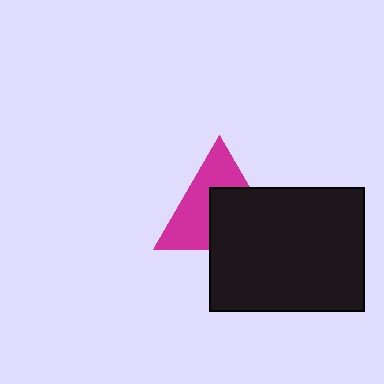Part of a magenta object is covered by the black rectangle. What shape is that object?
It is a triangle.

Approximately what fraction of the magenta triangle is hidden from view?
Roughly 48% of the magenta triangle is hidden behind the black rectangle.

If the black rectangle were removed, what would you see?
You would see the complete magenta triangle.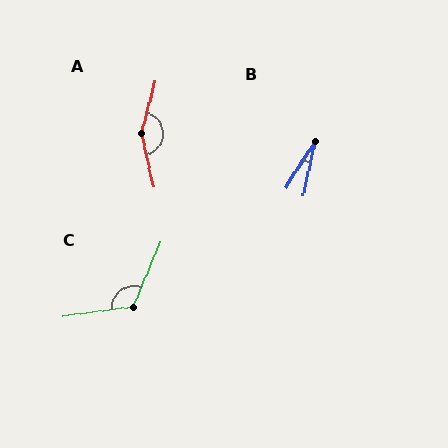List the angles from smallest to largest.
B (20°), C (120°), A (153°).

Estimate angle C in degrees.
Approximately 120 degrees.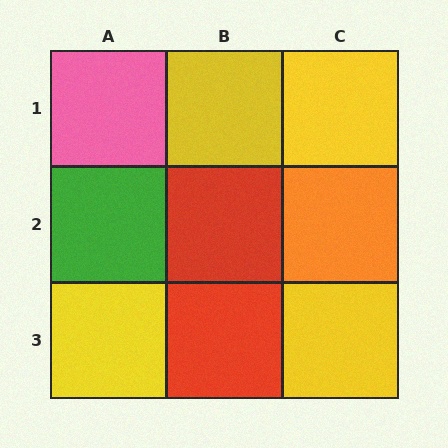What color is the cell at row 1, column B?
Yellow.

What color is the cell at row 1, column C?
Yellow.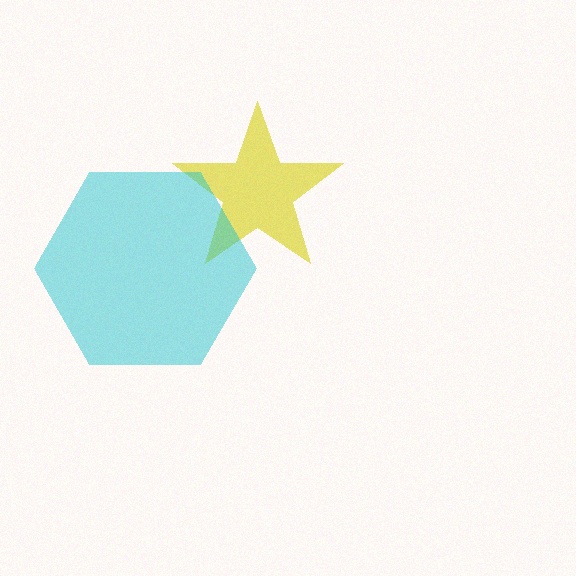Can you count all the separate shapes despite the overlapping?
Yes, there are 2 separate shapes.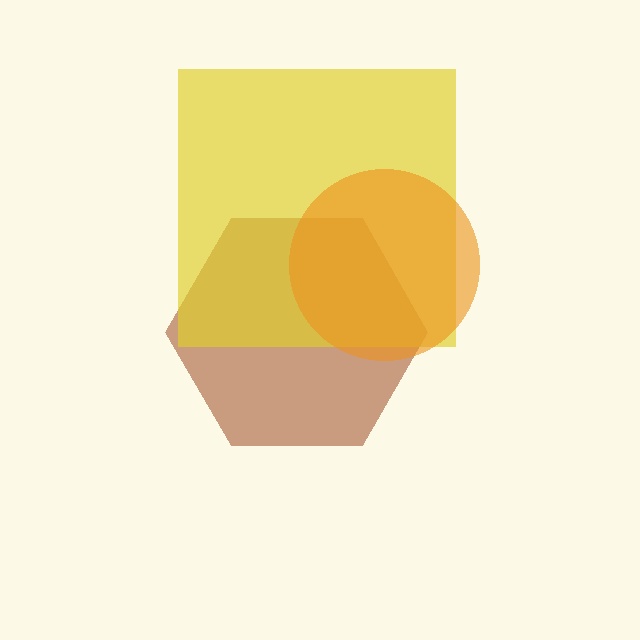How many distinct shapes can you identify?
There are 3 distinct shapes: a brown hexagon, a yellow square, an orange circle.